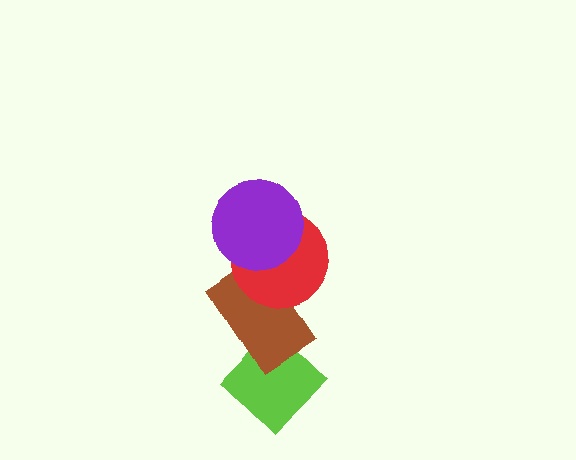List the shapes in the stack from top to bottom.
From top to bottom: the purple circle, the red circle, the brown rectangle, the lime diamond.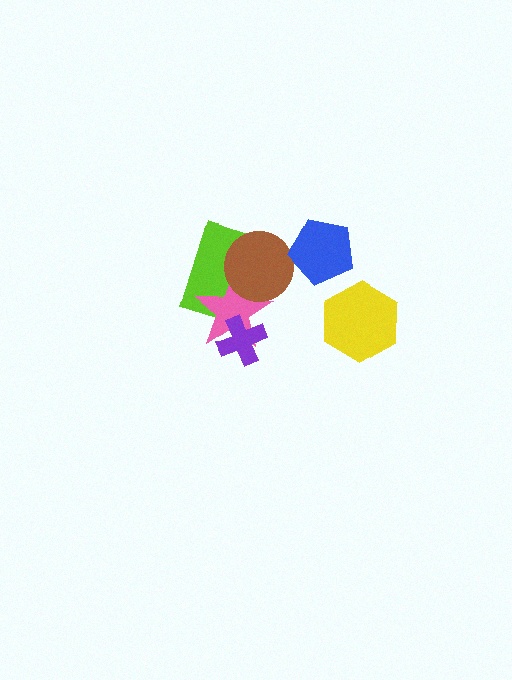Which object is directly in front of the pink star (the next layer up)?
The purple cross is directly in front of the pink star.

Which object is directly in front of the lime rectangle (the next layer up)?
The pink star is directly in front of the lime rectangle.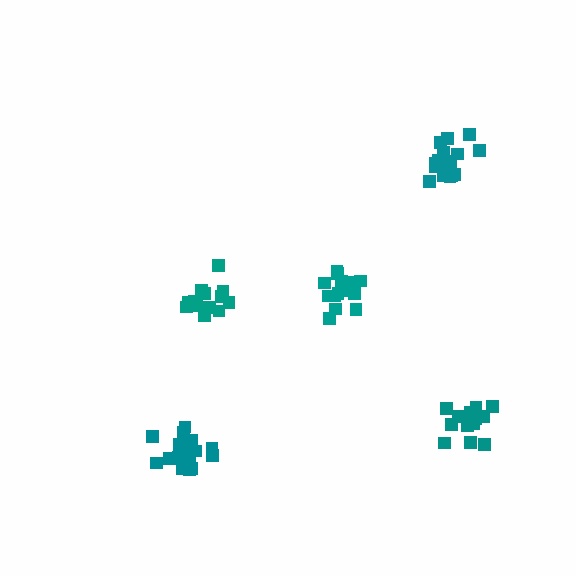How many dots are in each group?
Group 1: 15 dots, Group 2: 14 dots, Group 3: 18 dots, Group 4: 14 dots, Group 5: 20 dots (81 total).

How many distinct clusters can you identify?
There are 5 distinct clusters.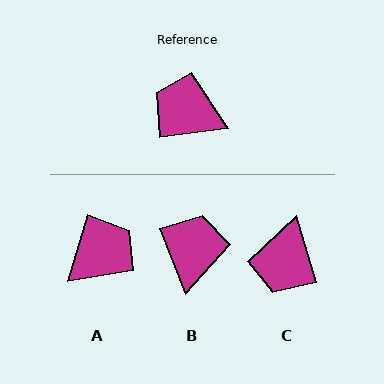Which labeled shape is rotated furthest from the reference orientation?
A, about 114 degrees away.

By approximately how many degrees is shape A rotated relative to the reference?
Approximately 114 degrees clockwise.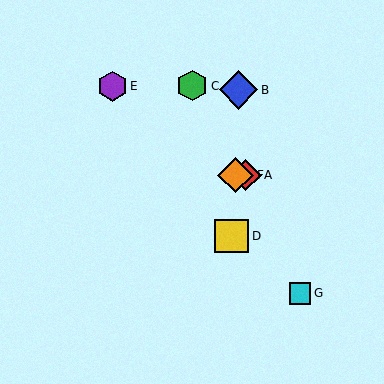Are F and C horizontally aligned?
No, F is at y≈175 and C is at y≈86.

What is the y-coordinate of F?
Object F is at y≈175.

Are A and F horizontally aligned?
Yes, both are at y≈175.